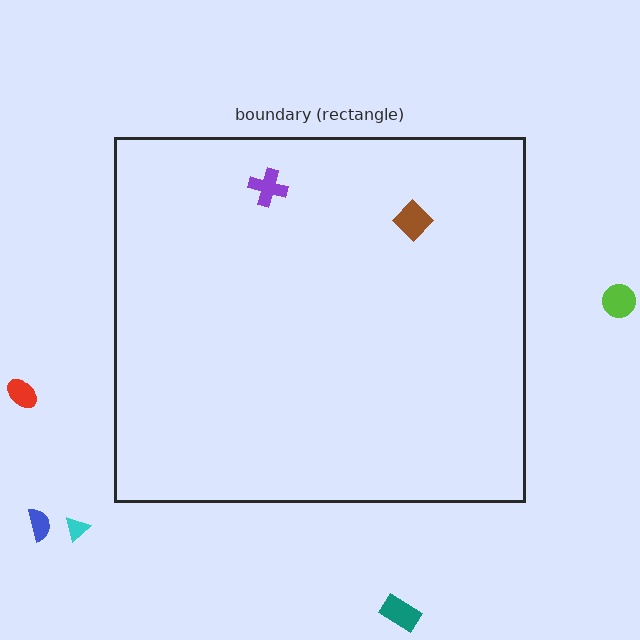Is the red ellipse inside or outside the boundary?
Outside.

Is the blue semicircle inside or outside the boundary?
Outside.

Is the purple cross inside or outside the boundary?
Inside.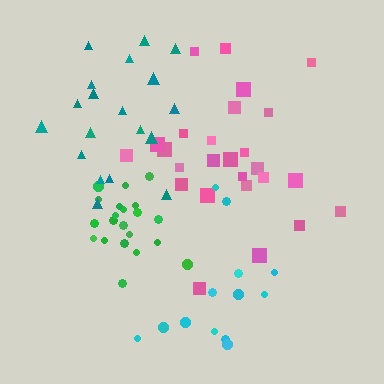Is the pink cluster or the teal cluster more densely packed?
Pink.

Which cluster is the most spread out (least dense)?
Cyan.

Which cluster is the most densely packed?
Green.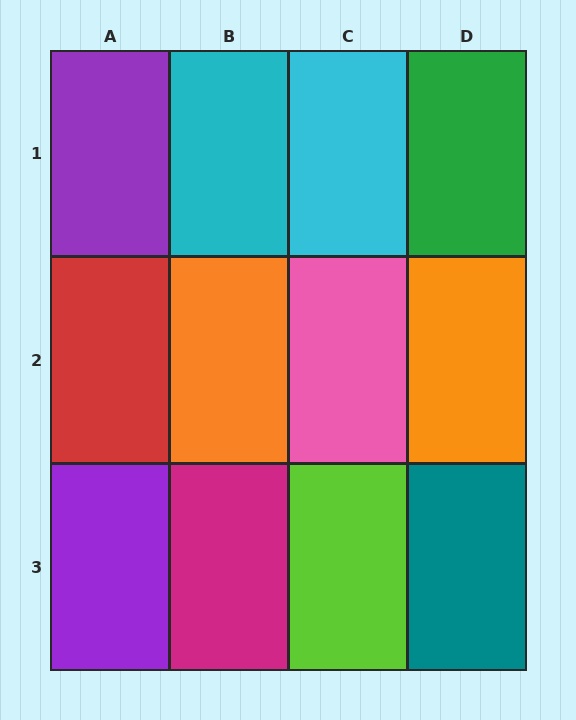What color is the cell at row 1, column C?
Cyan.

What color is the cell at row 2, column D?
Orange.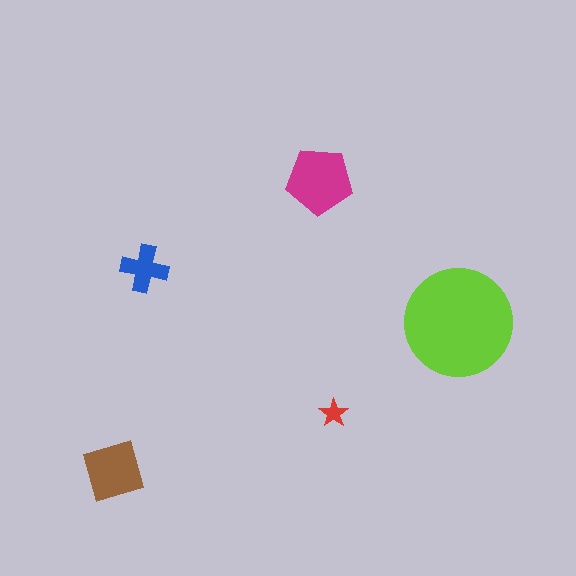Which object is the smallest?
The red star.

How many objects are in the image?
There are 5 objects in the image.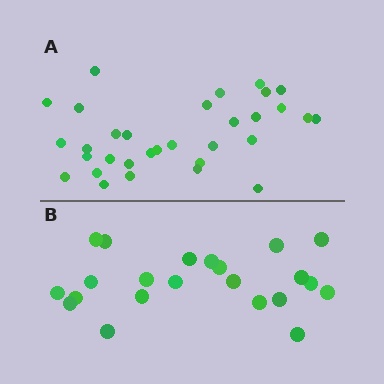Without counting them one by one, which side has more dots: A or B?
Region A (the top region) has more dots.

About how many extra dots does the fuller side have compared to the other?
Region A has roughly 10 or so more dots than region B.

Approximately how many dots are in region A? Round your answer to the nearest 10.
About 30 dots. (The exact count is 32, which rounds to 30.)